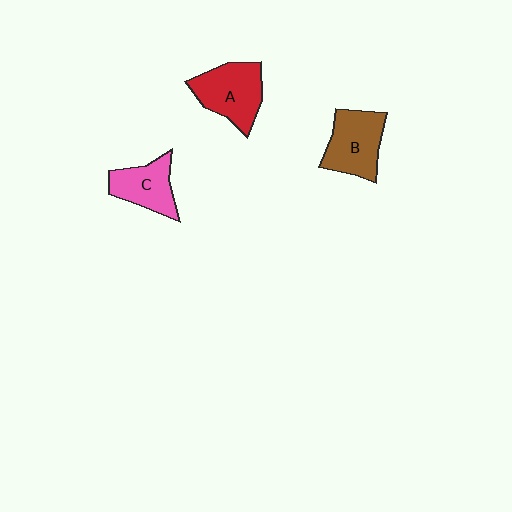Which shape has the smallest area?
Shape C (pink).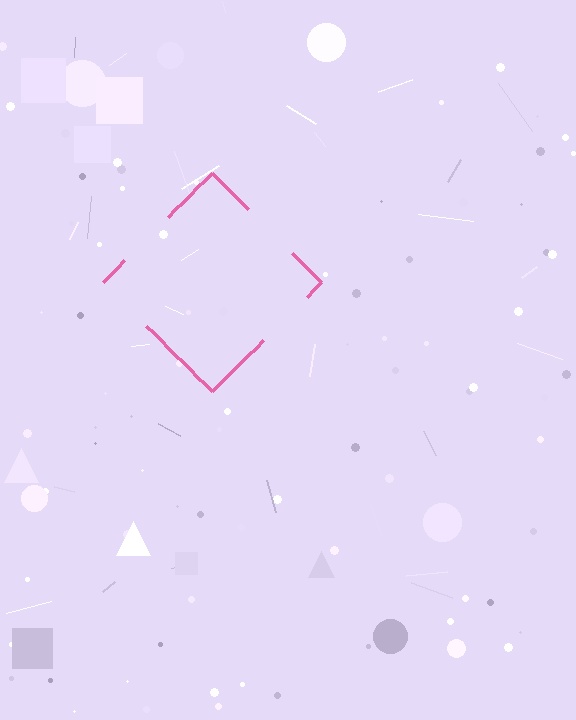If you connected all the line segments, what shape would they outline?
They would outline a diamond.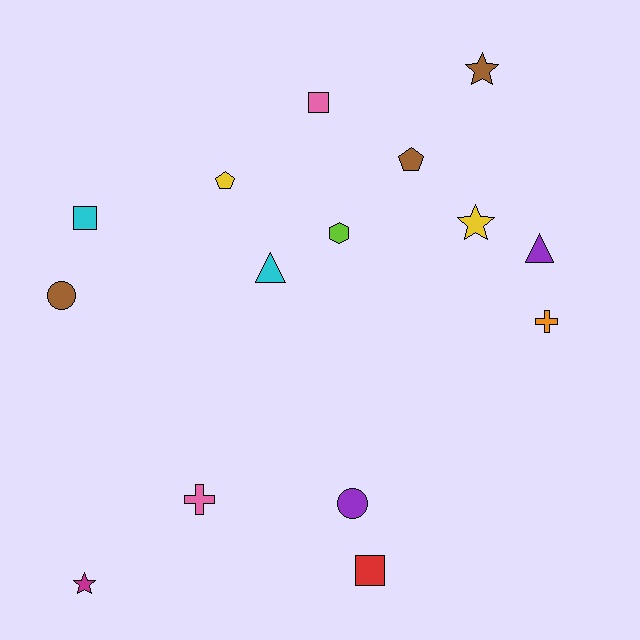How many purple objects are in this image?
There are 2 purple objects.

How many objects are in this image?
There are 15 objects.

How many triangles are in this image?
There are 2 triangles.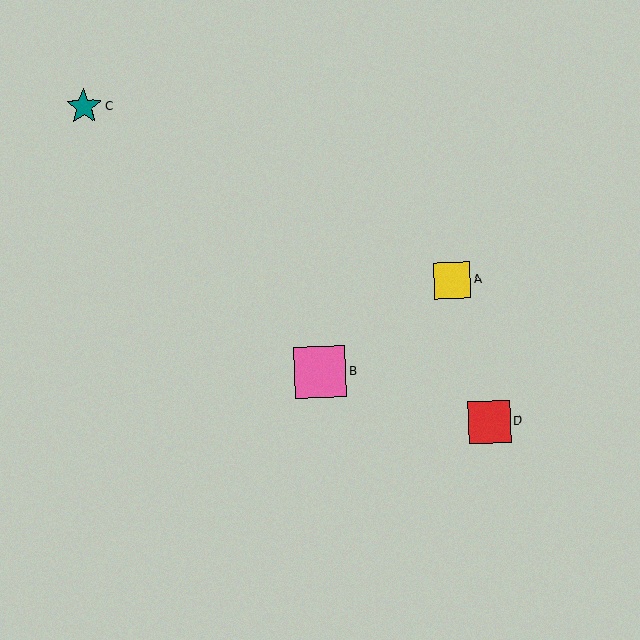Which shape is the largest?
The pink square (labeled B) is the largest.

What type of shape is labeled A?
Shape A is a yellow square.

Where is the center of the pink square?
The center of the pink square is at (320, 372).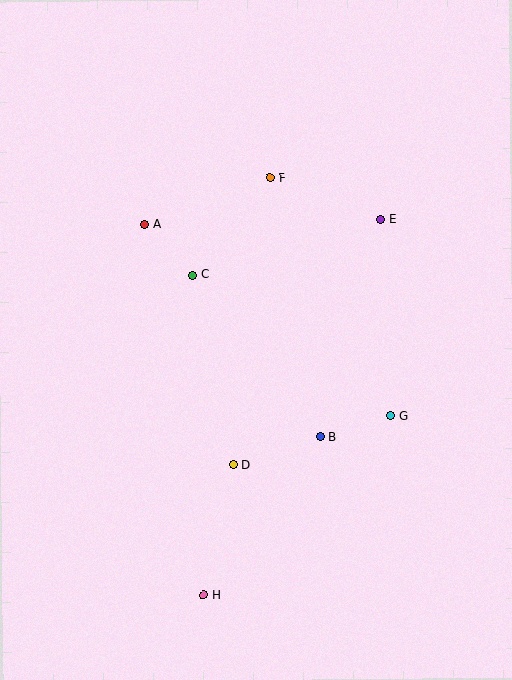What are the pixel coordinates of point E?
Point E is at (381, 219).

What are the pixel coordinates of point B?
Point B is at (320, 437).